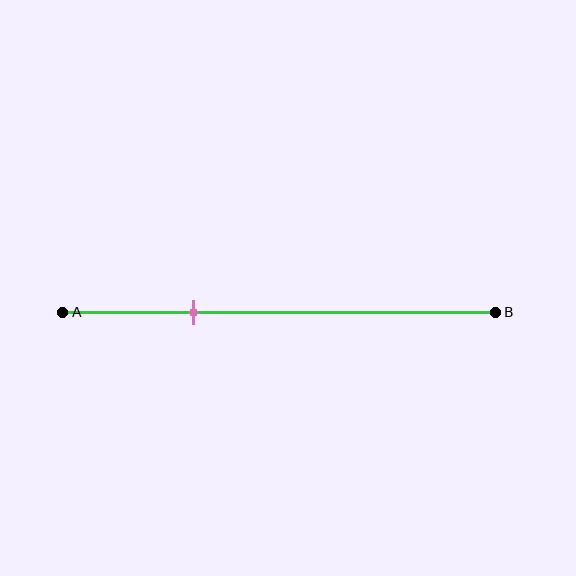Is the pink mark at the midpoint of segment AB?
No, the mark is at about 30% from A, not at the 50% midpoint.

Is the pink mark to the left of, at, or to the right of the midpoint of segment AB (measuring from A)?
The pink mark is to the left of the midpoint of segment AB.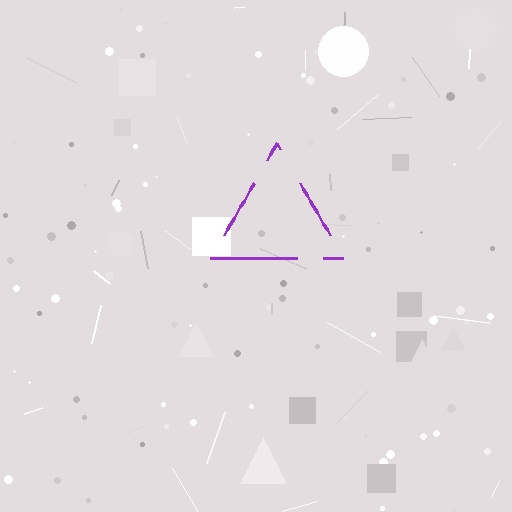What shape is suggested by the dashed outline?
The dashed outline suggests a triangle.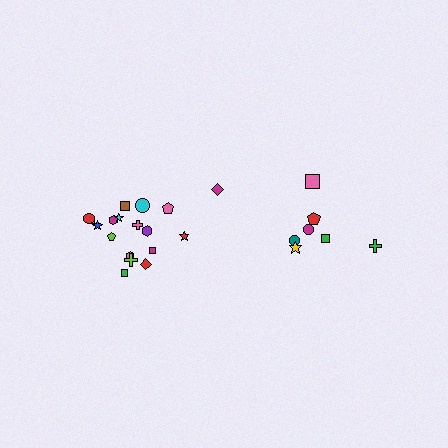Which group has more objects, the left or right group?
The left group.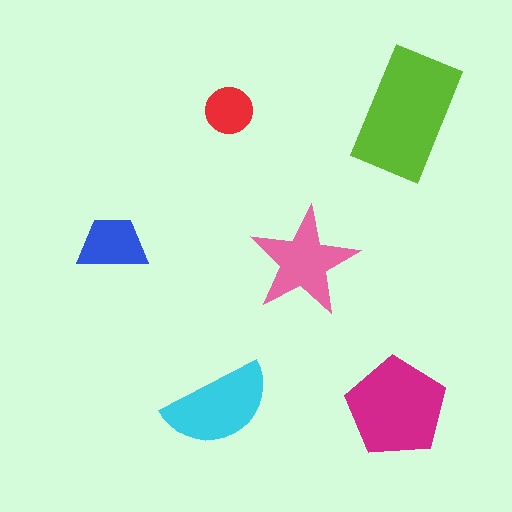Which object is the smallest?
The red circle.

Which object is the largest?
The lime rectangle.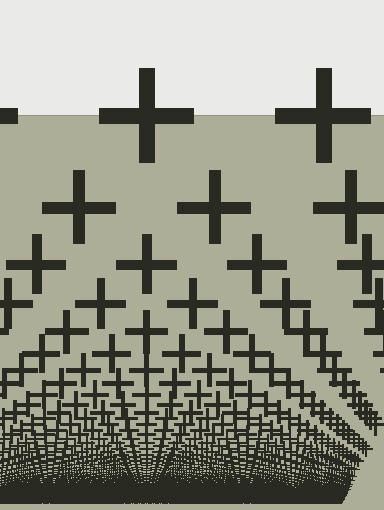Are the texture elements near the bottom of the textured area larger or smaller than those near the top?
Smaller. The gradient is inverted — elements near the bottom are smaller and denser.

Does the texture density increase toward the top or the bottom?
Density increases toward the bottom.